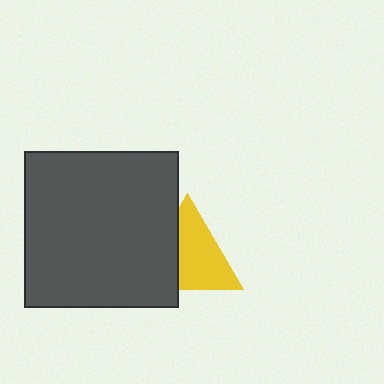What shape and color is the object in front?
The object in front is a dark gray rectangle.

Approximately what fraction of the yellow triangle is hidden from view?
Roughly 36% of the yellow triangle is hidden behind the dark gray rectangle.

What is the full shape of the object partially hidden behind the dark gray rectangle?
The partially hidden object is a yellow triangle.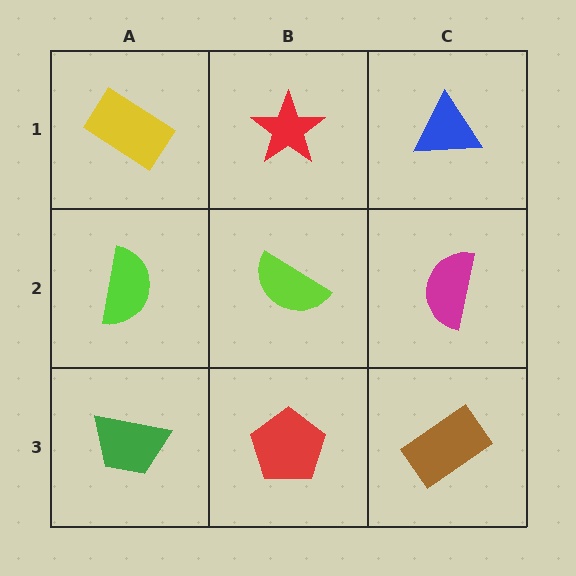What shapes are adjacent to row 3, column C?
A magenta semicircle (row 2, column C), a red pentagon (row 3, column B).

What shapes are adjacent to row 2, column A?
A yellow rectangle (row 1, column A), a green trapezoid (row 3, column A), a lime semicircle (row 2, column B).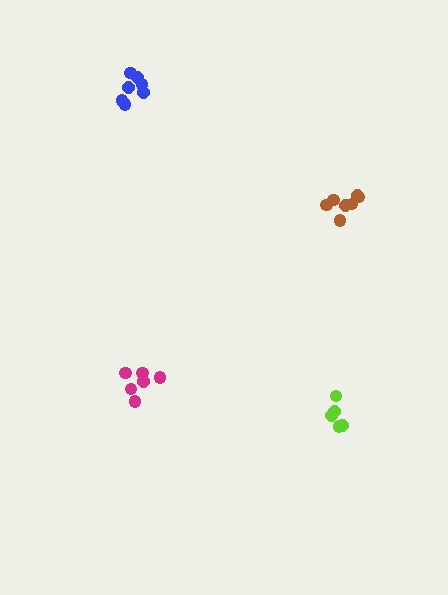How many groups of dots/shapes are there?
There are 4 groups.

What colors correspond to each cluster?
The clusters are colored: blue, brown, lime, magenta.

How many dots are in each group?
Group 1: 7 dots, Group 2: 7 dots, Group 3: 5 dots, Group 4: 6 dots (25 total).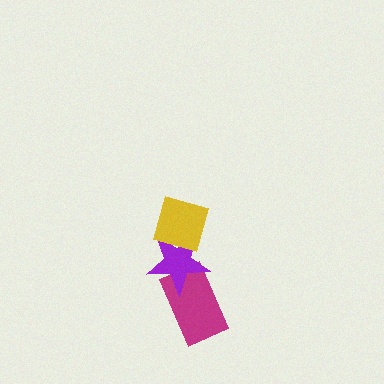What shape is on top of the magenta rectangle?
The purple star is on top of the magenta rectangle.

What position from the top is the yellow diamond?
The yellow diamond is 1st from the top.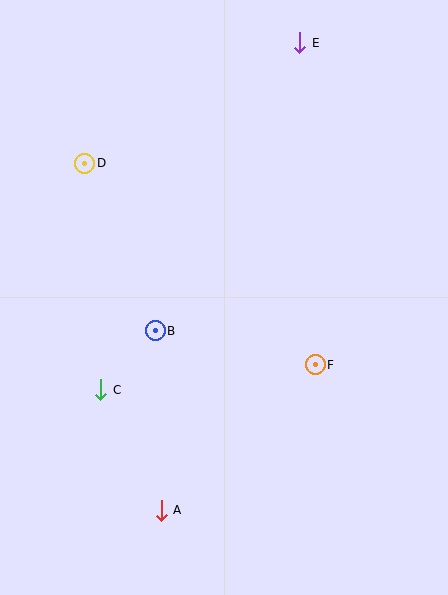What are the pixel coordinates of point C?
Point C is at (101, 390).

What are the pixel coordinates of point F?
Point F is at (315, 365).